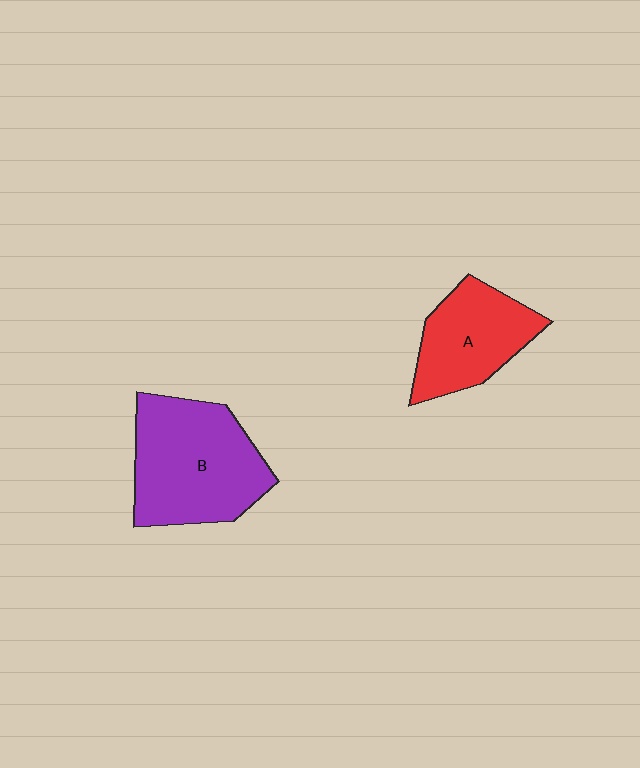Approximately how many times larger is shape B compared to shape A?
Approximately 1.5 times.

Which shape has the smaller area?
Shape A (red).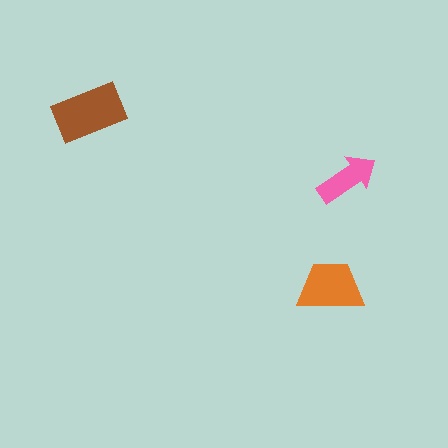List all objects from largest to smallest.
The brown rectangle, the orange trapezoid, the pink arrow.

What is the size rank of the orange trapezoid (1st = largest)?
2nd.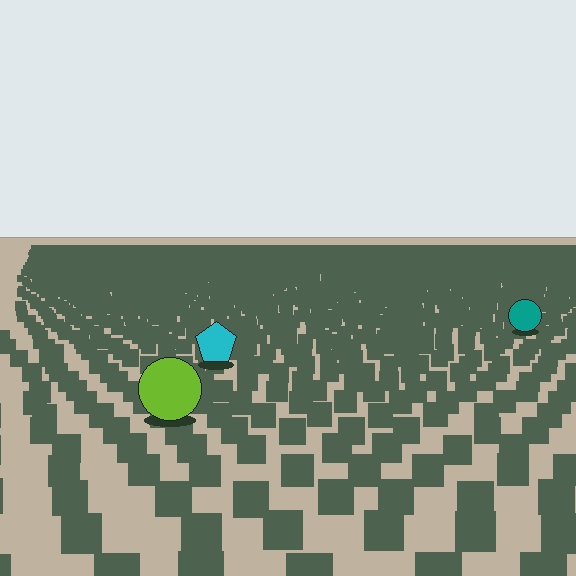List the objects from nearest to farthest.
From nearest to farthest: the lime circle, the cyan pentagon, the teal circle.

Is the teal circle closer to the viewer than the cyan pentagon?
No. The cyan pentagon is closer — you can tell from the texture gradient: the ground texture is coarser near it.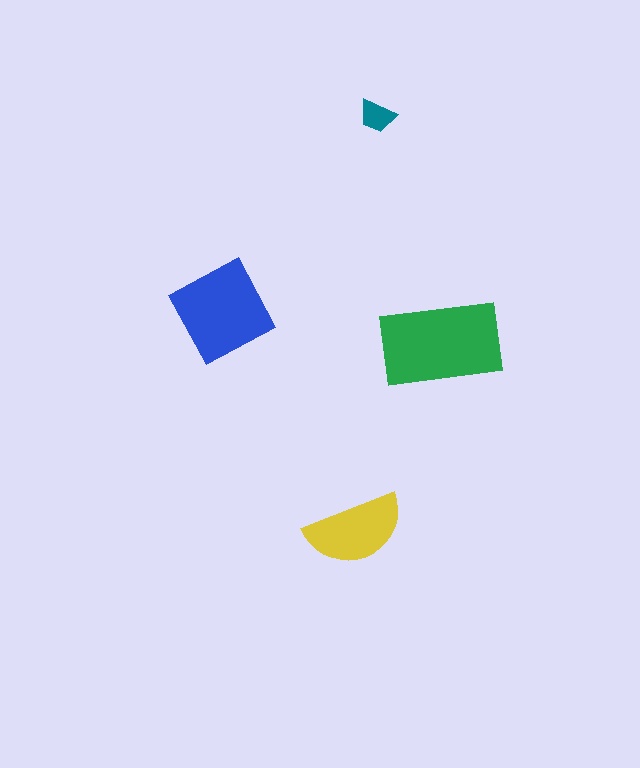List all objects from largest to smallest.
The green rectangle, the blue square, the yellow semicircle, the teal trapezoid.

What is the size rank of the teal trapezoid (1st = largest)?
4th.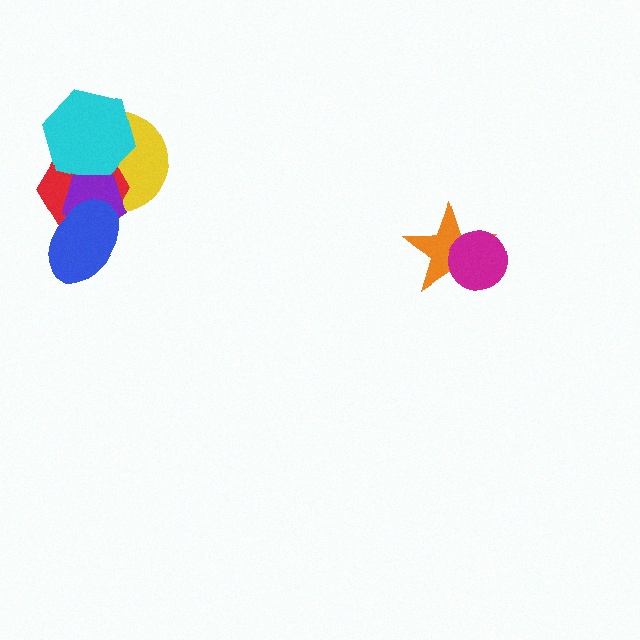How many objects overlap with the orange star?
1 object overlaps with the orange star.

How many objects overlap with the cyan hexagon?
3 objects overlap with the cyan hexagon.